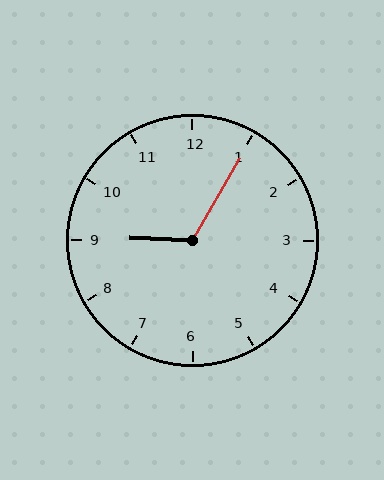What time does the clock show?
9:05.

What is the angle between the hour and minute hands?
Approximately 118 degrees.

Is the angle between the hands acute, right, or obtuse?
It is obtuse.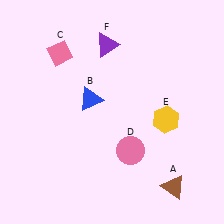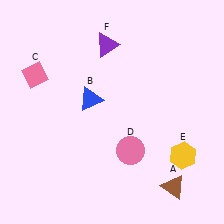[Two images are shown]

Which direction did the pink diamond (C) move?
The pink diamond (C) moved left.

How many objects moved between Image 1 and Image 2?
2 objects moved between the two images.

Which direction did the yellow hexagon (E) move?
The yellow hexagon (E) moved down.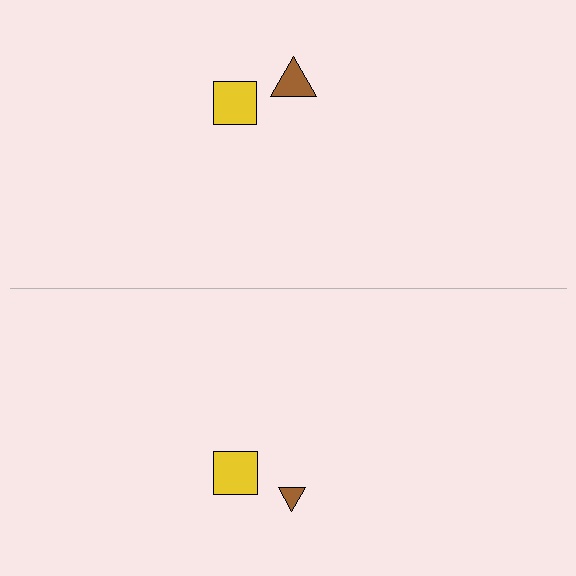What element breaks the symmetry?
The brown triangle on the bottom side has a different size than its mirror counterpart.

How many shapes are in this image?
There are 4 shapes in this image.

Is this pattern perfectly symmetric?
No, the pattern is not perfectly symmetric. The brown triangle on the bottom side has a different size than its mirror counterpart.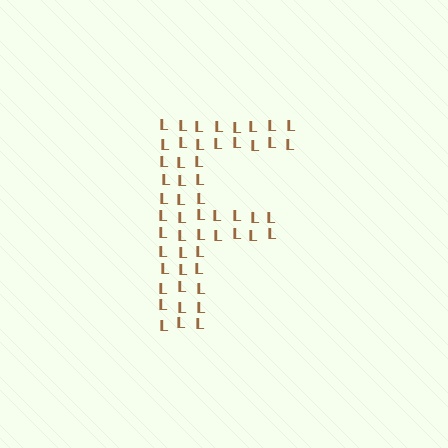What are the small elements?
The small elements are letter L's.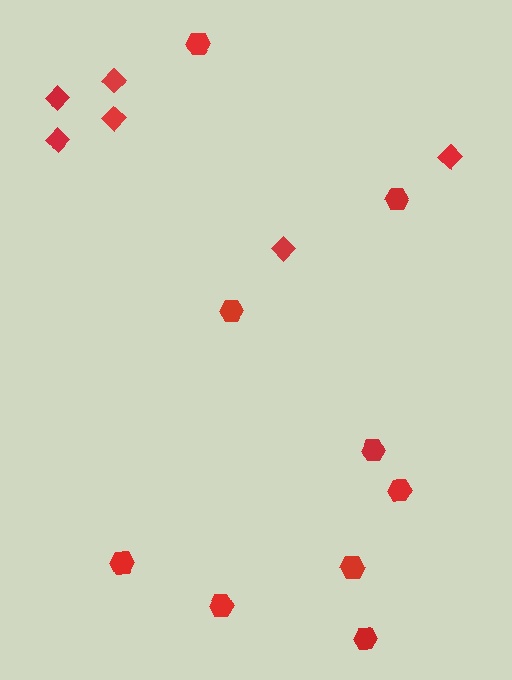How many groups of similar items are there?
There are 2 groups: one group of hexagons (9) and one group of diamonds (6).